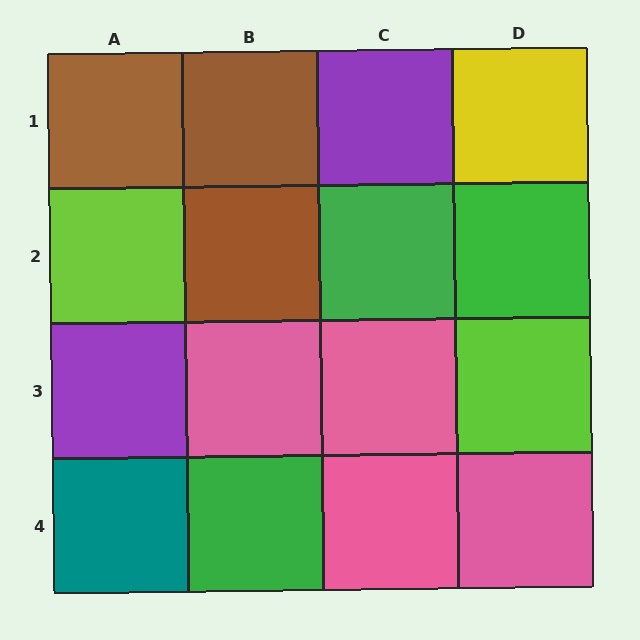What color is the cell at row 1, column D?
Yellow.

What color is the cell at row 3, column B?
Pink.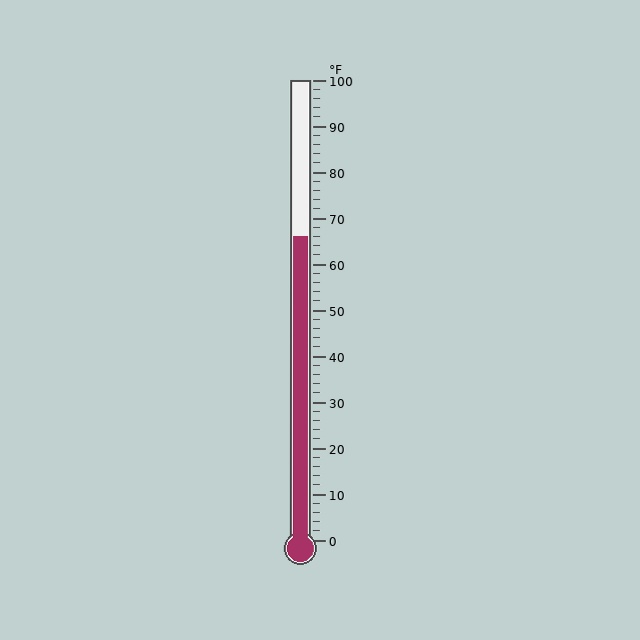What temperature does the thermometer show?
The thermometer shows approximately 66°F.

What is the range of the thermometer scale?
The thermometer scale ranges from 0°F to 100°F.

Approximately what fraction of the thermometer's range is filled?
The thermometer is filled to approximately 65% of its range.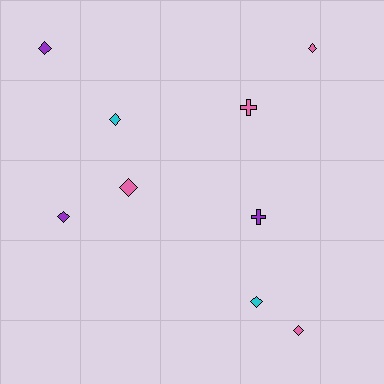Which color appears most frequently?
Pink, with 4 objects.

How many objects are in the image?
There are 9 objects.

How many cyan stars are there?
There are no cyan stars.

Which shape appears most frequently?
Diamond, with 7 objects.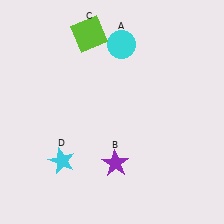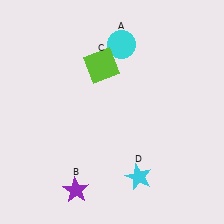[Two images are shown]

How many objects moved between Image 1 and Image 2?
3 objects moved between the two images.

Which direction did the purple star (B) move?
The purple star (B) moved left.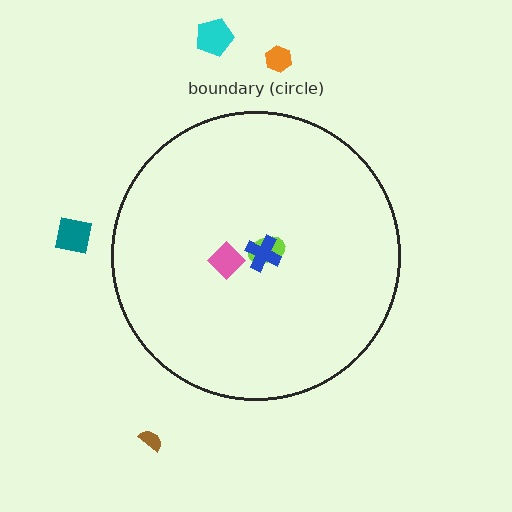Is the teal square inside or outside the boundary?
Outside.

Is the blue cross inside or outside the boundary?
Inside.